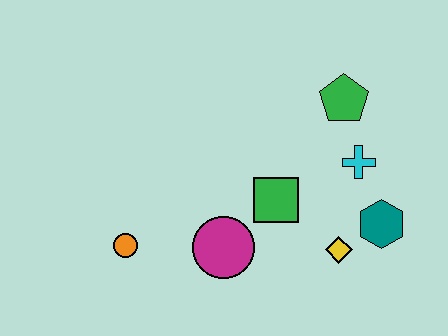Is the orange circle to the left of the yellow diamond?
Yes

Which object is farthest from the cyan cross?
The orange circle is farthest from the cyan cross.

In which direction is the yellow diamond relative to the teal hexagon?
The yellow diamond is to the left of the teal hexagon.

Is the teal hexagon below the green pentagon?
Yes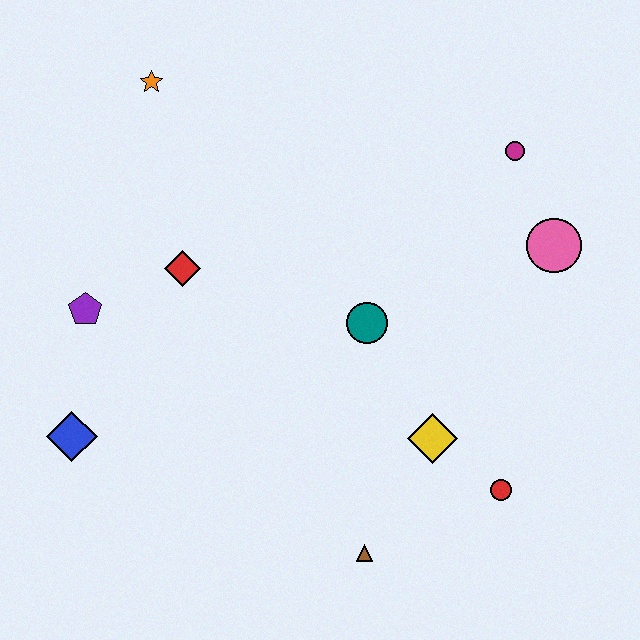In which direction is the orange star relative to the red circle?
The orange star is above the red circle.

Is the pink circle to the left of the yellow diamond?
No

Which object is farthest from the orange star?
The red circle is farthest from the orange star.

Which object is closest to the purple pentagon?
The red diamond is closest to the purple pentagon.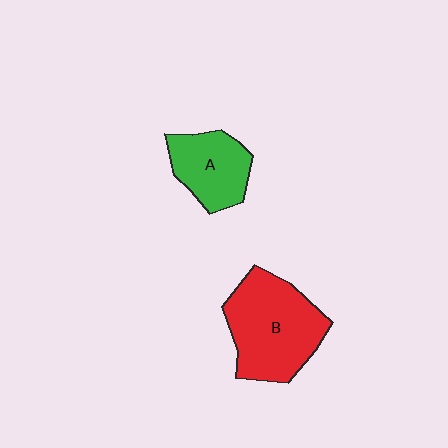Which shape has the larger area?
Shape B (red).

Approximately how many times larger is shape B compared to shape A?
Approximately 1.6 times.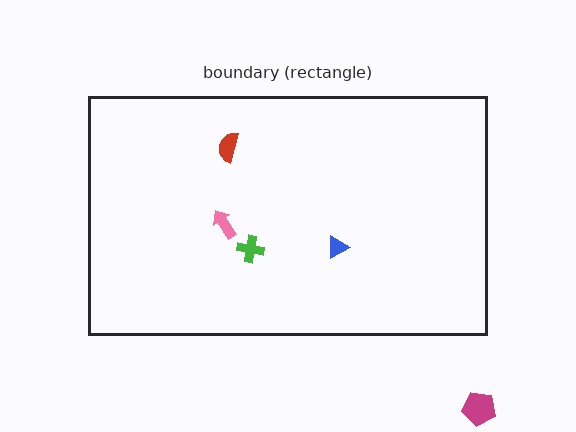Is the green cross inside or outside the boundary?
Inside.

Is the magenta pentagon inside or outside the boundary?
Outside.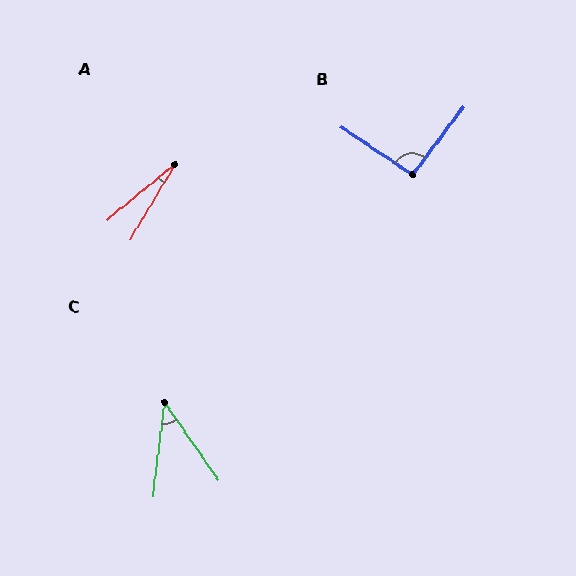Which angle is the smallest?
A, at approximately 19 degrees.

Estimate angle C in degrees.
Approximately 42 degrees.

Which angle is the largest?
B, at approximately 93 degrees.